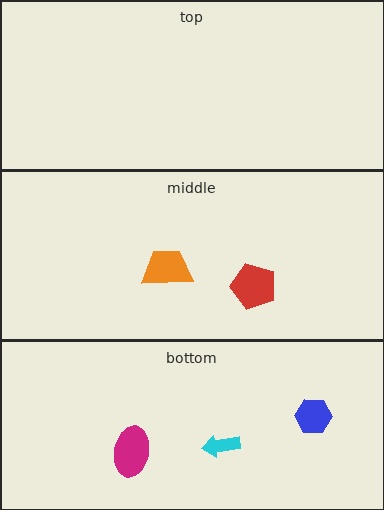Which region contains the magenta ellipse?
The bottom region.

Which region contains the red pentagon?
The middle region.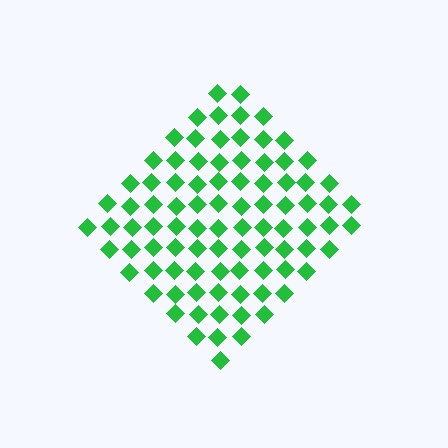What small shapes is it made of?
It is made of small diamonds.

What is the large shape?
The large shape is a diamond.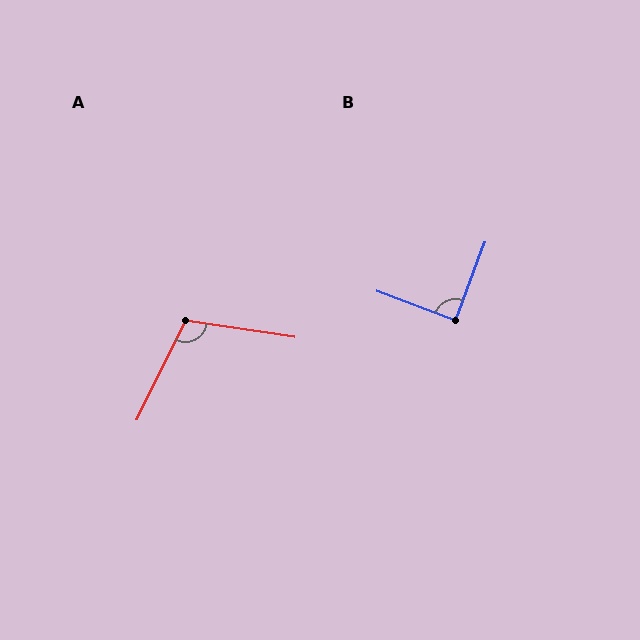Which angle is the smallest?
B, at approximately 90 degrees.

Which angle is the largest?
A, at approximately 108 degrees.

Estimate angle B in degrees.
Approximately 90 degrees.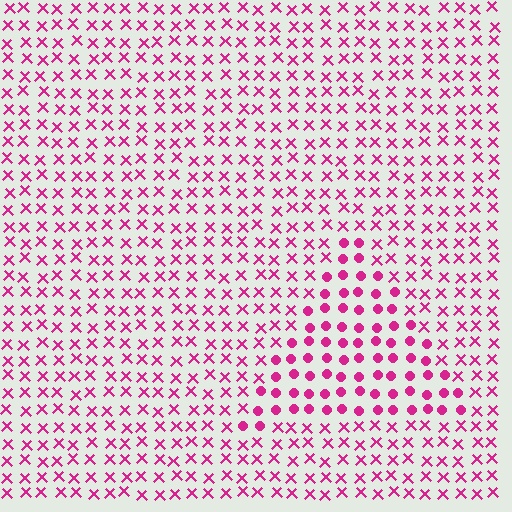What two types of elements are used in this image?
The image uses circles inside the triangle region and X marks outside it.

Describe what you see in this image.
The image is filled with small magenta elements arranged in a uniform grid. A triangle-shaped region contains circles, while the surrounding area contains X marks. The boundary is defined purely by the change in element shape.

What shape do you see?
I see a triangle.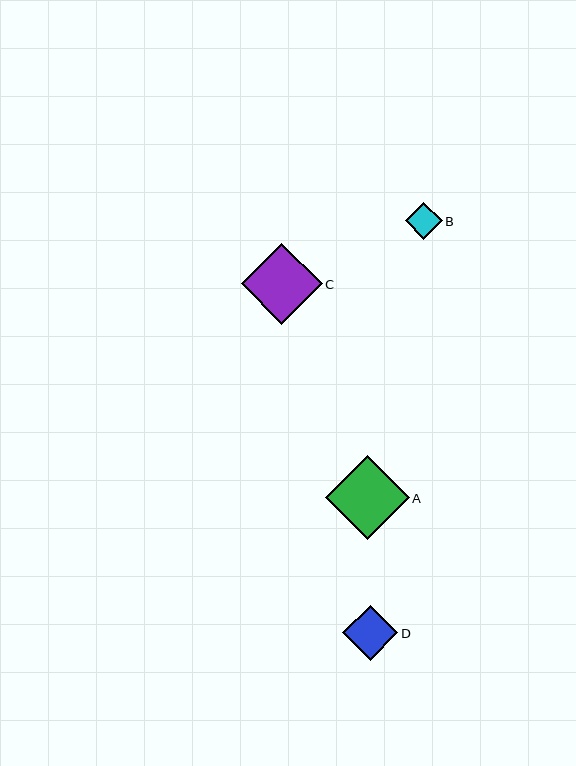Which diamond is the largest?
Diamond A is the largest with a size of approximately 84 pixels.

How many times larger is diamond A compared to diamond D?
Diamond A is approximately 1.5 times the size of diamond D.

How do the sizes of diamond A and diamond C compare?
Diamond A and diamond C are approximately the same size.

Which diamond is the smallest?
Diamond B is the smallest with a size of approximately 37 pixels.